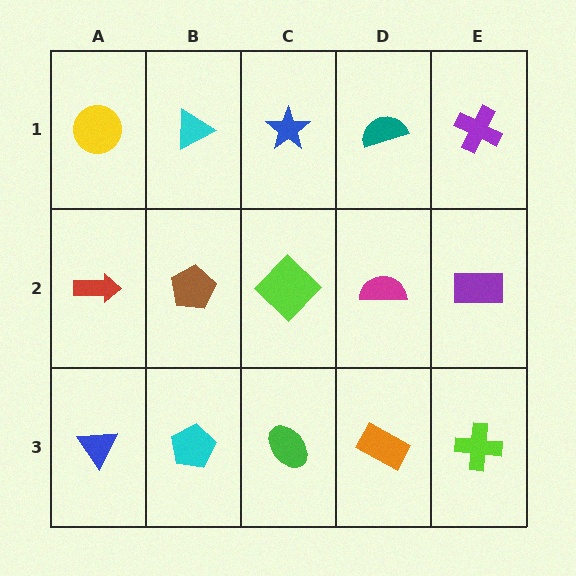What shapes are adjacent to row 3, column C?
A lime diamond (row 2, column C), a cyan pentagon (row 3, column B), an orange rectangle (row 3, column D).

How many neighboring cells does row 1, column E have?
2.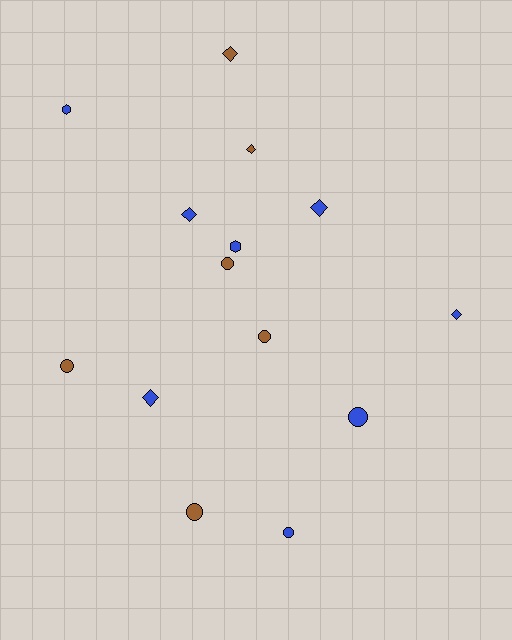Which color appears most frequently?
Blue, with 8 objects.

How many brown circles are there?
There are 4 brown circles.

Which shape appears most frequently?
Diamond, with 6 objects.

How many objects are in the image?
There are 14 objects.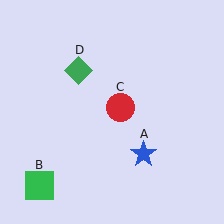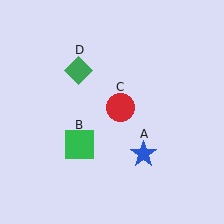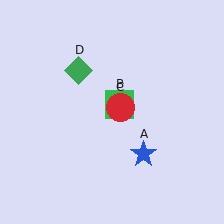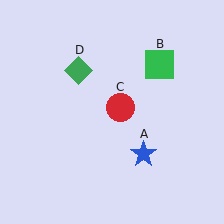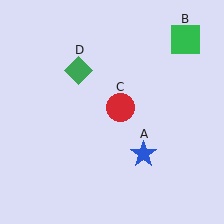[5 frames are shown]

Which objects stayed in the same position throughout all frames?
Blue star (object A) and red circle (object C) and green diamond (object D) remained stationary.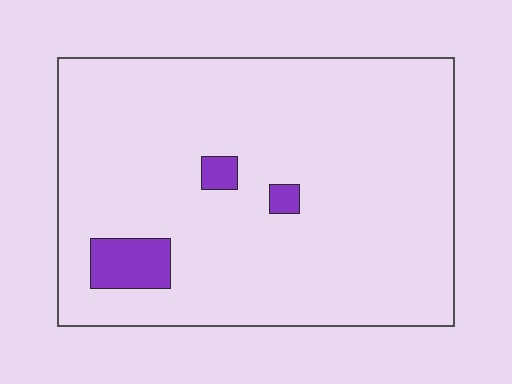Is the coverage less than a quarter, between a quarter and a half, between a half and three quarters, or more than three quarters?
Less than a quarter.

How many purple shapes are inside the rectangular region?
3.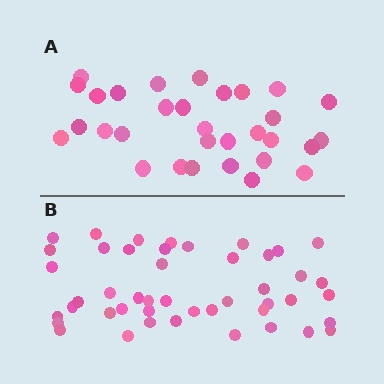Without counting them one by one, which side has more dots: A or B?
Region B (the bottom region) has more dots.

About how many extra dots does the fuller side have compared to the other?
Region B has approximately 15 more dots than region A.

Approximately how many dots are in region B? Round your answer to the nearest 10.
About 50 dots. (The exact count is 46, which rounds to 50.)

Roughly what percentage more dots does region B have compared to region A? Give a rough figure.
About 50% more.